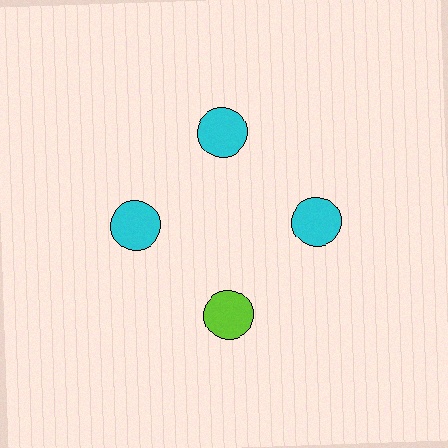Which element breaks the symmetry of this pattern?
The lime circle at roughly the 6 o'clock position breaks the symmetry. All other shapes are cyan circles.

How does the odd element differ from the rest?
It has a different color: lime instead of cyan.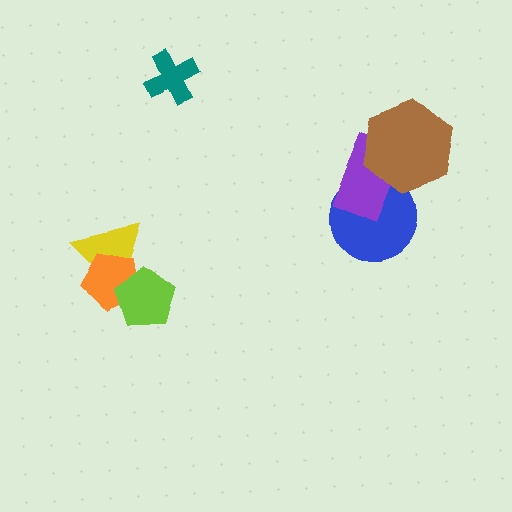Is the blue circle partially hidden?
Yes, it is partially covered by another shape.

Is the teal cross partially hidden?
No, no other shape covers it.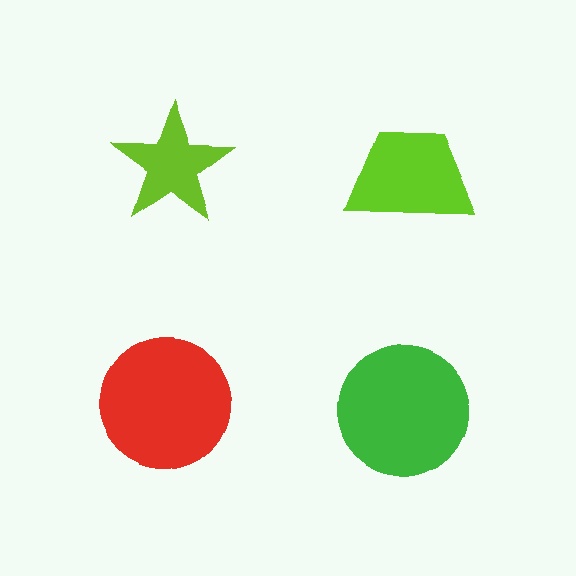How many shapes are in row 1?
2 shapes.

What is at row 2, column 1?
A red circle.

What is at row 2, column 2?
A green circle.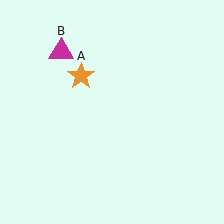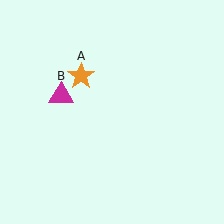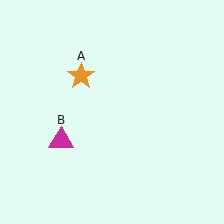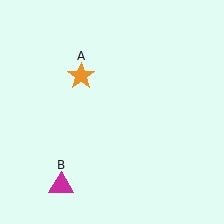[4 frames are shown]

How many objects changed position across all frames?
1 object changed position: magenta triangle (object B).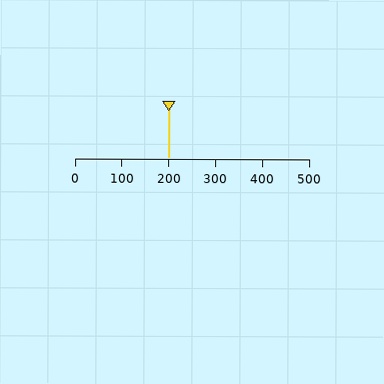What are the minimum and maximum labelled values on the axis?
The axis runs from 0 to 500.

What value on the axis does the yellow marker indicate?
The marker indicates approximately 200.